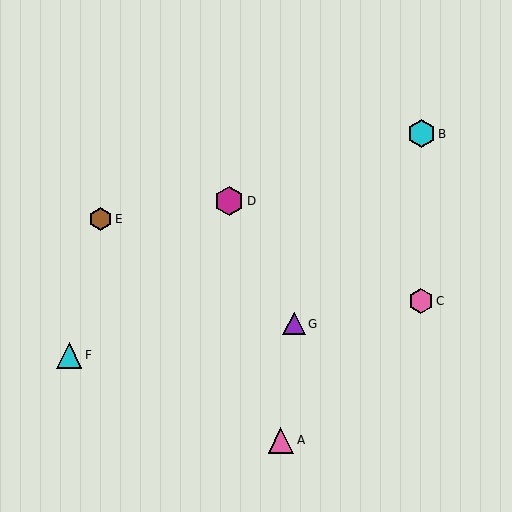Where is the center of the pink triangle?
The center of the pink triangle is at (281, 440).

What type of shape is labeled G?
Shape G is a purple triangle.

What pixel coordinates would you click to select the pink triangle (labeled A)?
Click at (281, 440) to select the pink triangle A.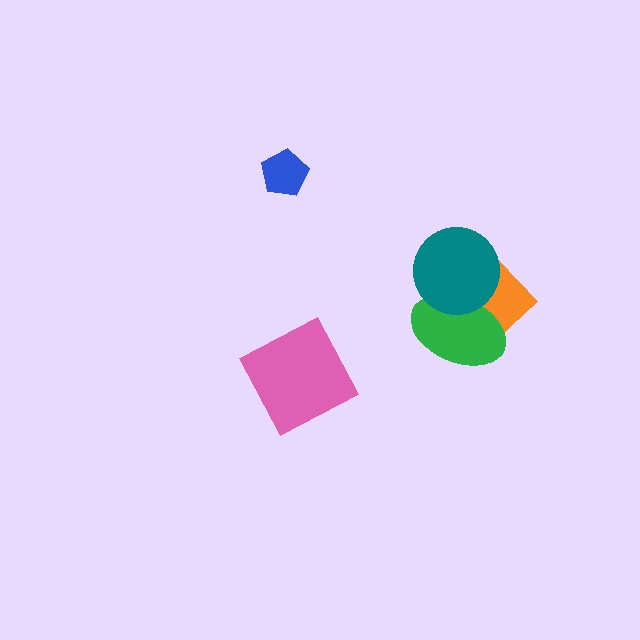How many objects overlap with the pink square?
0 objects overlap with the pink square.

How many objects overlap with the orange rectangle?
2 objects overlap with the orange rectangle.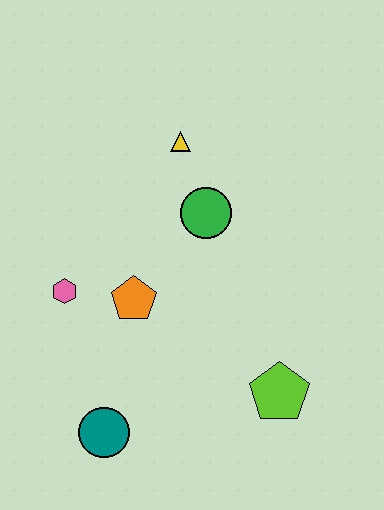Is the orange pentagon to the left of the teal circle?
No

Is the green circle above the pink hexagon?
Yes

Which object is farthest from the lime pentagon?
The yellow triangle is farthest from the lime pentagon.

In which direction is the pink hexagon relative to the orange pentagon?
The pink hexagon is to the left of the orange pentagon.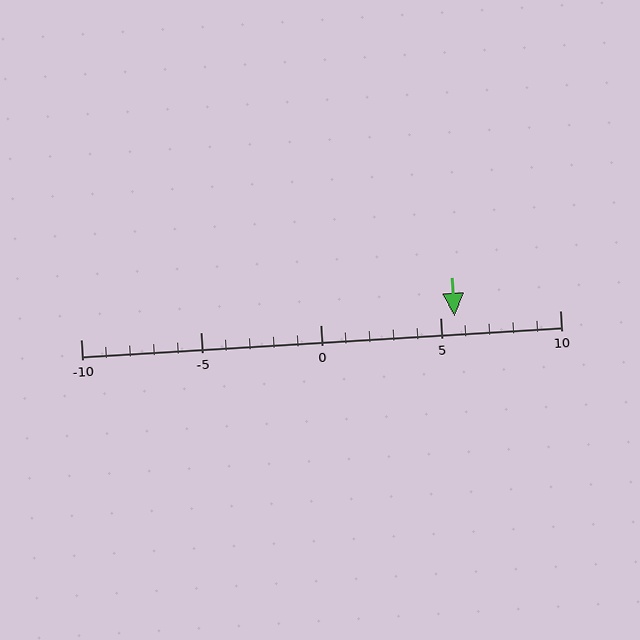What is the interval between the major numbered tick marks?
The major tick marks are spaced 5 units apart.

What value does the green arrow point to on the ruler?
The green arrow points to approximately 6.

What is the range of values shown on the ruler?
The ruler shows values from -10 to 10.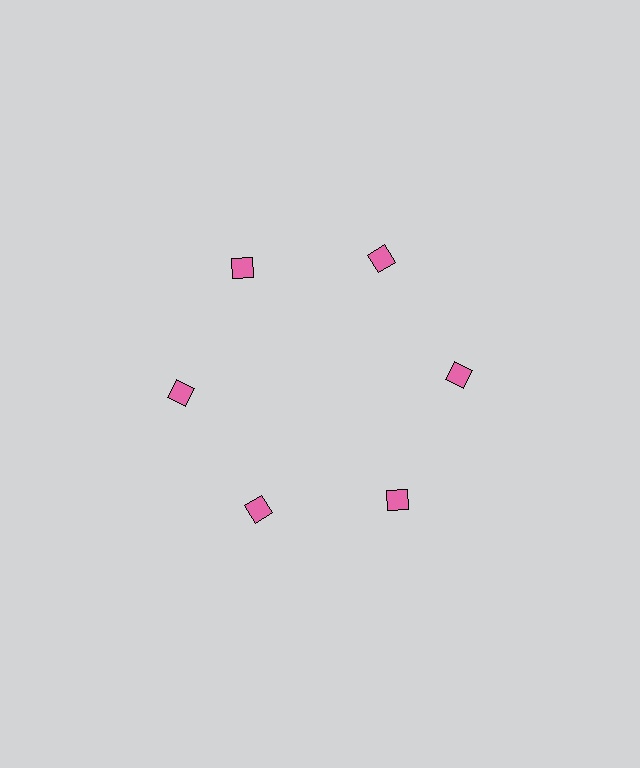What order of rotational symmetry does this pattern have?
This pattern has 6-fold rotational symmetry.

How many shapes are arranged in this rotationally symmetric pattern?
There are 6 shapes, arranged in 6 groups of 1.